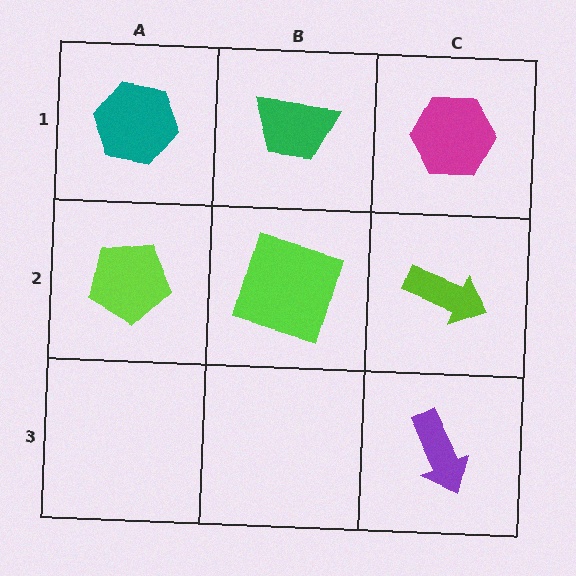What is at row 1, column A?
A teal hexagon.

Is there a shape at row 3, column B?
No, that cell is empty.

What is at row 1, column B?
A green trapezoid.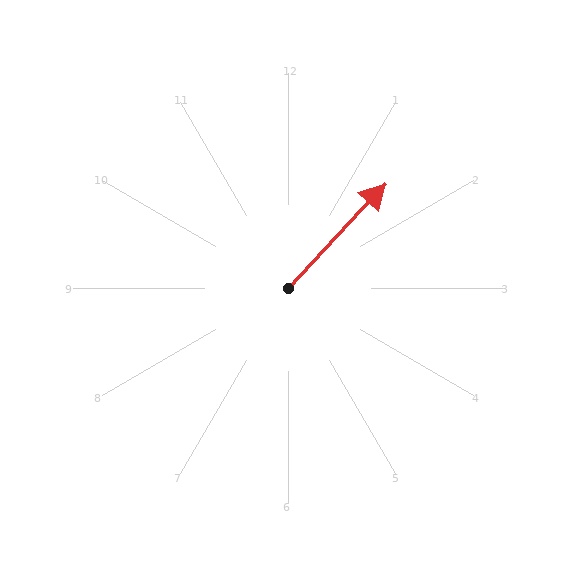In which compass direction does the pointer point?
Northeast.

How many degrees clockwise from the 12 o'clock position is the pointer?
Approximately 43 degrees.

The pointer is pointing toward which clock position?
Roughly 1 o'clock.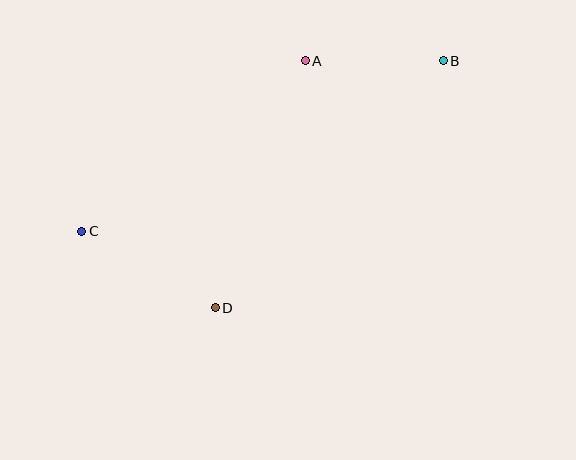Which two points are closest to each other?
Points A and B are closest to each other.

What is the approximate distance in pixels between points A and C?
The distance between A and C is approximately 281 pixels.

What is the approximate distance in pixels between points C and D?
The distance between C and D is approximately 154 pixels.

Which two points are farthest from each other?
Points B and C are farthest from each other.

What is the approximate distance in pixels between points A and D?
The distance between A and D is approximately 263 pixels.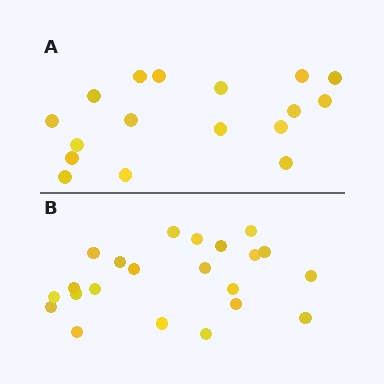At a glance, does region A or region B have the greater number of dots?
Region B (the bottom region) has more dots.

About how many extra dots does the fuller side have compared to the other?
Region B has about 5 more dots than region A.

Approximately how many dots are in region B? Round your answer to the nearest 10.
About 20 dots. (The exact count is 22, which rounds to 20.)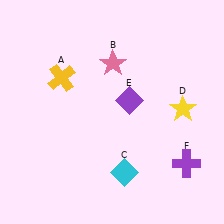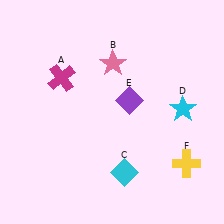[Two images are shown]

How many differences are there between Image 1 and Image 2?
There are 3 differences between the two images.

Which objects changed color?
A changed from yellow to magenta. D changed from yellow to cyan. F changed from purple to yellow.